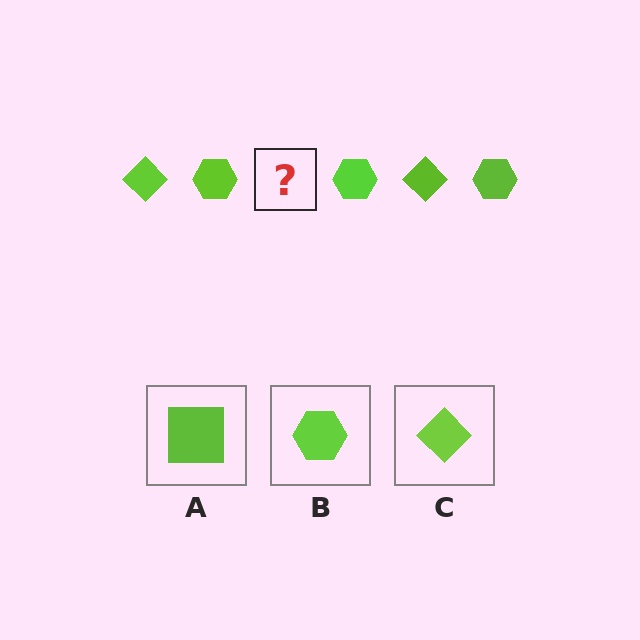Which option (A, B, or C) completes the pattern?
C.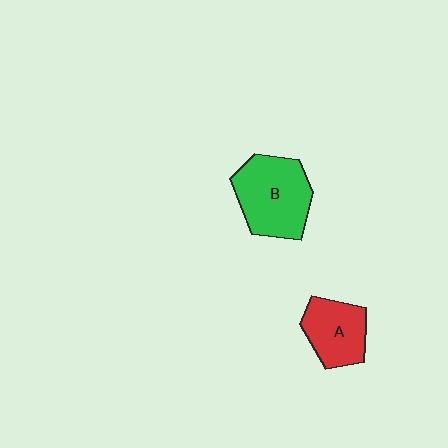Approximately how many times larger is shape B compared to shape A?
Approximately 1.5 times.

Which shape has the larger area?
Shape B (green).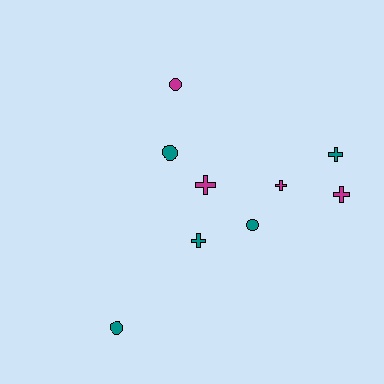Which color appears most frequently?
Teal, with 5 objects.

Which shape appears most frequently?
Cross, with 5 objects.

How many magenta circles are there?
There is 1 magenta circle.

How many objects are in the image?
There are 9 objects.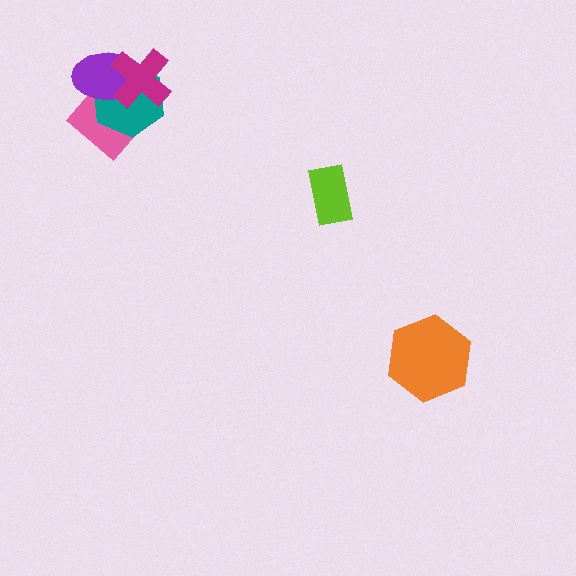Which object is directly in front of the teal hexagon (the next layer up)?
The purple ellipse is directly in front of the teal hexagon.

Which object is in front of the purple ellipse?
The magenta cross is in front of the purple ellipse.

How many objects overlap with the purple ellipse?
3 objects overlap with the purple ellipse.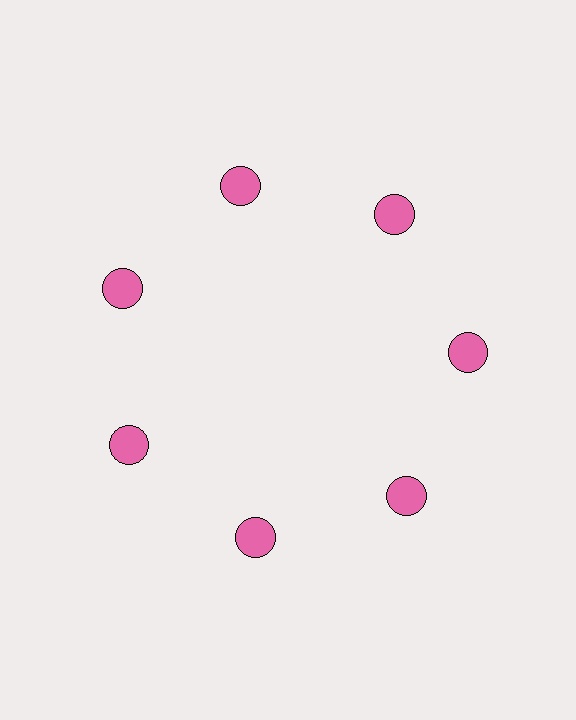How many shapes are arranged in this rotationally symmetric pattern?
There are 7 shapes, arranged in 7 groups of 1.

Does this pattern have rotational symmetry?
Yes, this pattern has 7-fold rotational symmetry. It looks the same after rotating 51 degrees around the center.